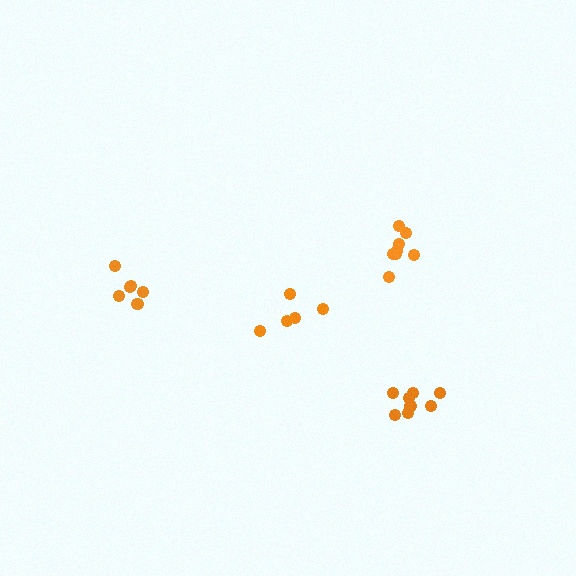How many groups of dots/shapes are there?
There are 4 groups.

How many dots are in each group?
Group 1: 8 dots, Group 2: 8 dots, Group 3: 5 dots, Group 4: 6 dots (27 total).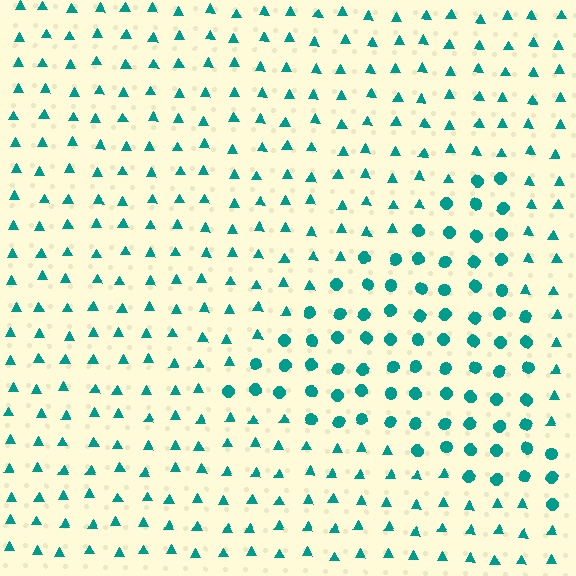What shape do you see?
I see a triangle.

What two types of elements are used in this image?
The image uses circles inside the triangle region and triangles outside it.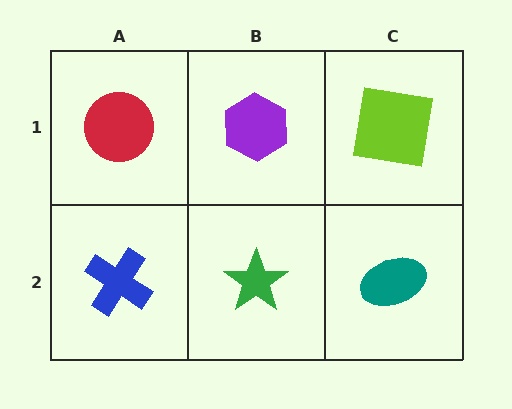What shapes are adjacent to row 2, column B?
A purple hexagon (row 1, column B), a blue cross (row 2, column A), a teal ellipse (row 2, column C).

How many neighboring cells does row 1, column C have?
2.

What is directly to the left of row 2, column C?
A green star.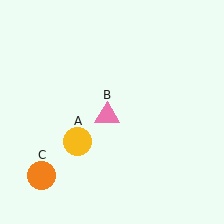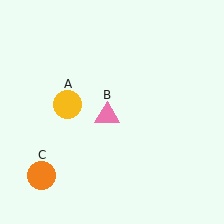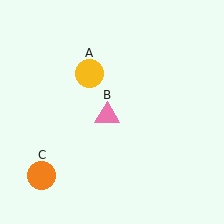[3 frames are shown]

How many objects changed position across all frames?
1 object changed position: yellow circle (object A).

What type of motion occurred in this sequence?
The yellow circle (object A) rotated clockwise around the center of the scene.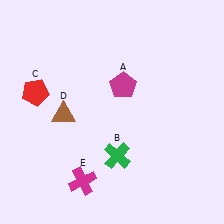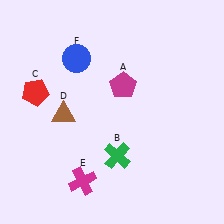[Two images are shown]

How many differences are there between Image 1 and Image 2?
There is 1 difference between the two images.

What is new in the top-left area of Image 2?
A blue circle (F) was added in the top-left area of Image 2.